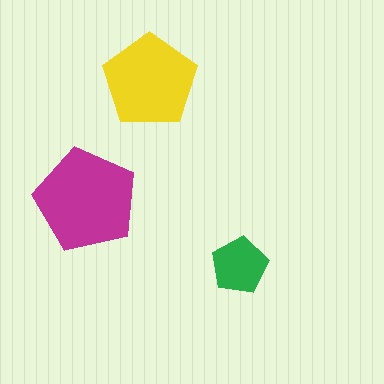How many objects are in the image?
There are 3 objects in the image.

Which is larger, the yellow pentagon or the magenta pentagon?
The magenta one.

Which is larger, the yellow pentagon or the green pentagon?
The yellow one.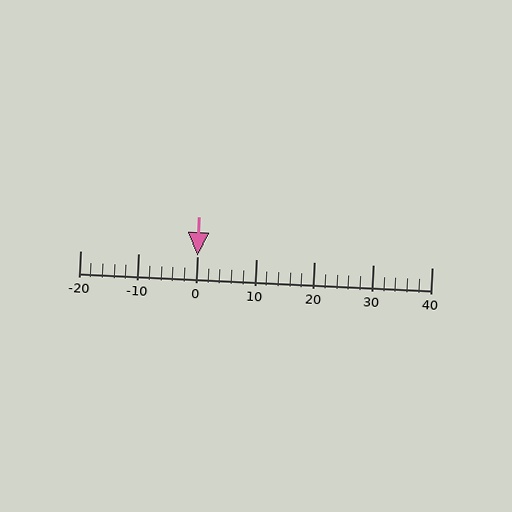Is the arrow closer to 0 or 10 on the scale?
The arrow is closer to 0.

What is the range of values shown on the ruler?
The ruler shows values from -20 to 40.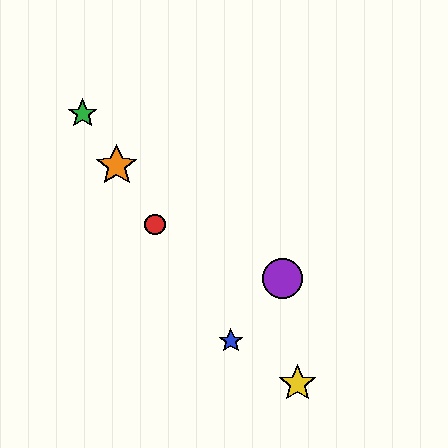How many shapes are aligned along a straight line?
4 shapes (the red circle, the blue star, the green star, the orange star) are aligned along a straight line.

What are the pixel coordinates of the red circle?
The red circle is at (155, 224).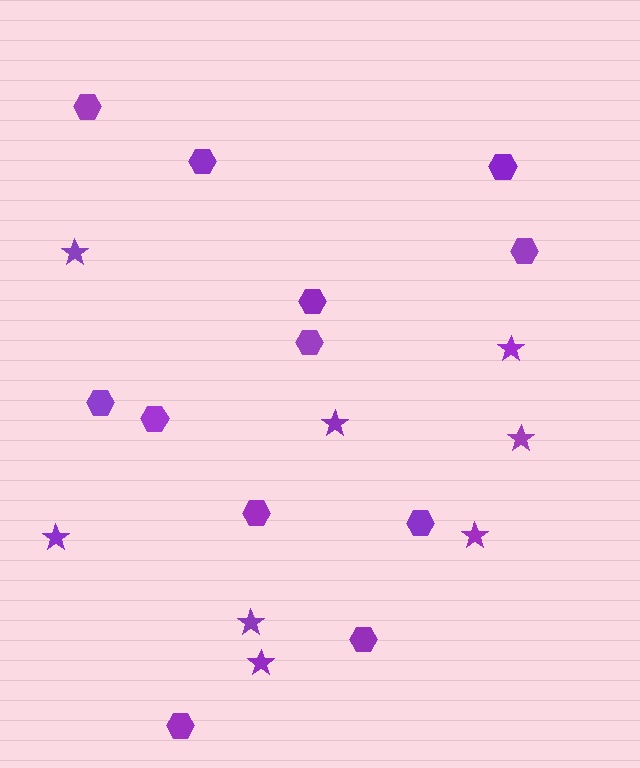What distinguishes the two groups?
There are 2 groups: one group of hexagons (12) and one group of stars (8).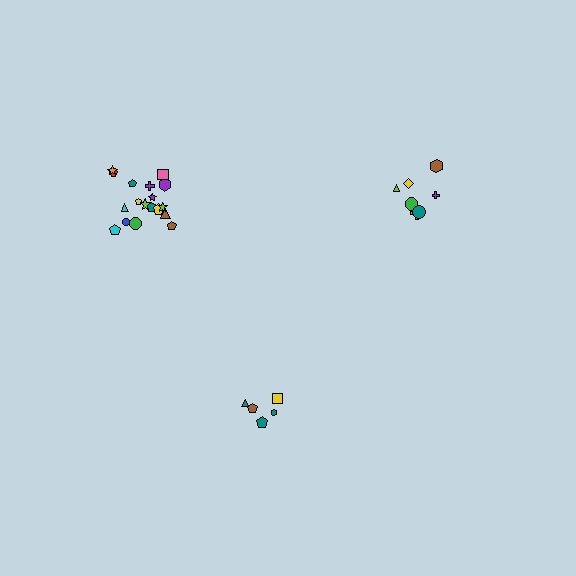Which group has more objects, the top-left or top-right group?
The top-left group.